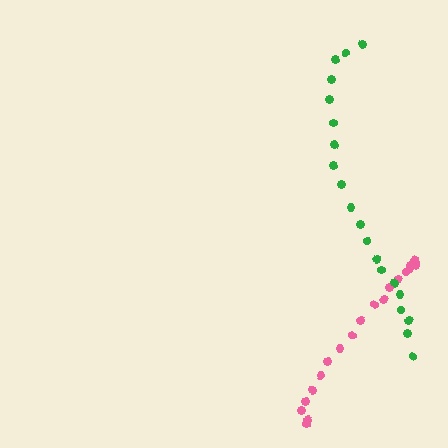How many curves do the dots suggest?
There are 2 distinct paths.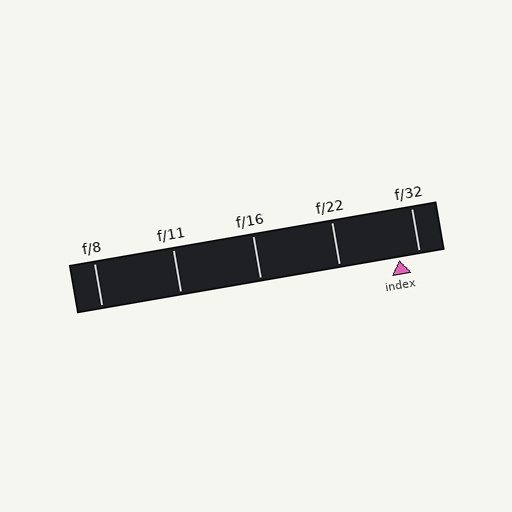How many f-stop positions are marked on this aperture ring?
There are 5 f-stop positions marked.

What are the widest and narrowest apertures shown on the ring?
The widest aperture shown is f/8 and the narrowest is f/32.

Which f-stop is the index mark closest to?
The index mark is closest to f/32.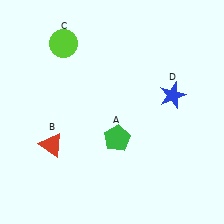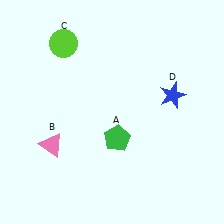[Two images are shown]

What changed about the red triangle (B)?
In Image 1, B is red. In Image 2, it changed to pink.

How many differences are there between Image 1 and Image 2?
There is 1 difference between the two images.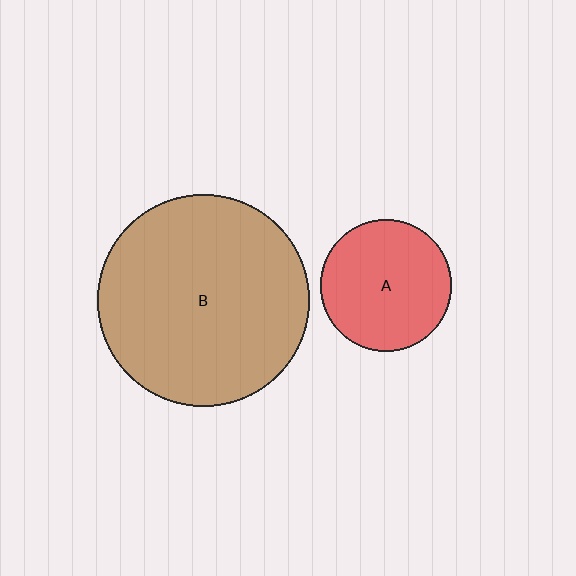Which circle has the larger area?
Circle B (brown).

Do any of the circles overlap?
No, none of the circles overlap.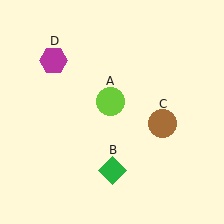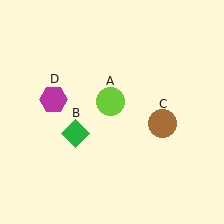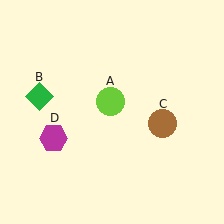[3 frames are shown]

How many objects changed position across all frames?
2 objects changed position: green diamond (object B), magenta hexagon (object D).